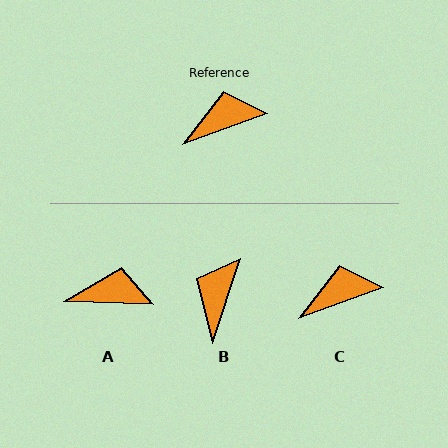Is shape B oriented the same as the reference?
No, it is off by about 51 degrees.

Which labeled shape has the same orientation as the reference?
C.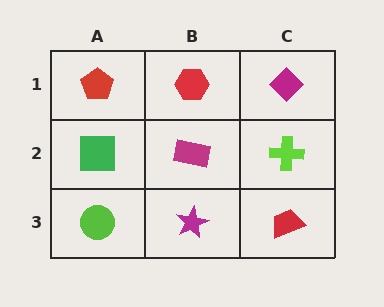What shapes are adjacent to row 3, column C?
A lime cross (row 2, column C), a magenta star (row 3, column B).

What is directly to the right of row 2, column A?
A magenta rectangle.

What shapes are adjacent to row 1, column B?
A magenta rectangle (row 2, column B), a red pentagon (row 1, column A), a magenta diamond (row 1, column C).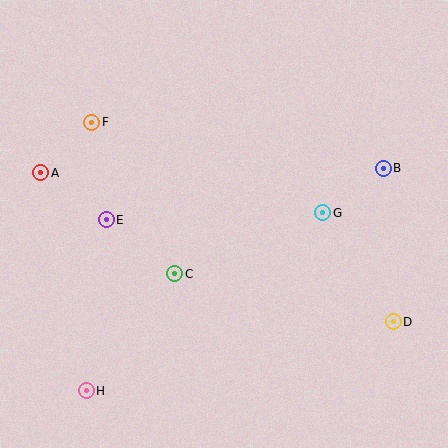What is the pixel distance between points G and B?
The distance between G and B is 75 pixels.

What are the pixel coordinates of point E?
Point E is at (106, 220).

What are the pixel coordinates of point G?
Point G is at (323, 213).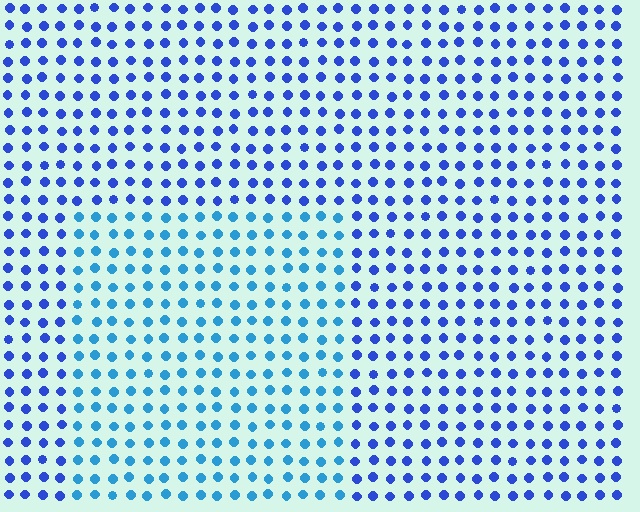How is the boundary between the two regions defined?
The boundary is defined purely by a slight shift in hue (about 29 degrees). Spacing, size, and orientation are identical on both sides.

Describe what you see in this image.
The image is filled with small blue elements in a uniform arrangement. A rectangle-shaped region is visible where the elements are tinted to a slightly different hue, forming a subtle color boundary.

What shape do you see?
I see a rectangle.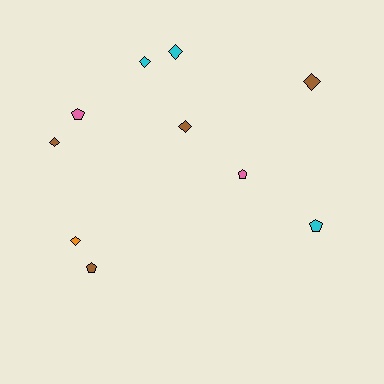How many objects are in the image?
There are 10 objects.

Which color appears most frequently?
Brown, with 4 objects.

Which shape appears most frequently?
Diamond, with 6 objects.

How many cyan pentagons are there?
There is 1 cyan pentagon.